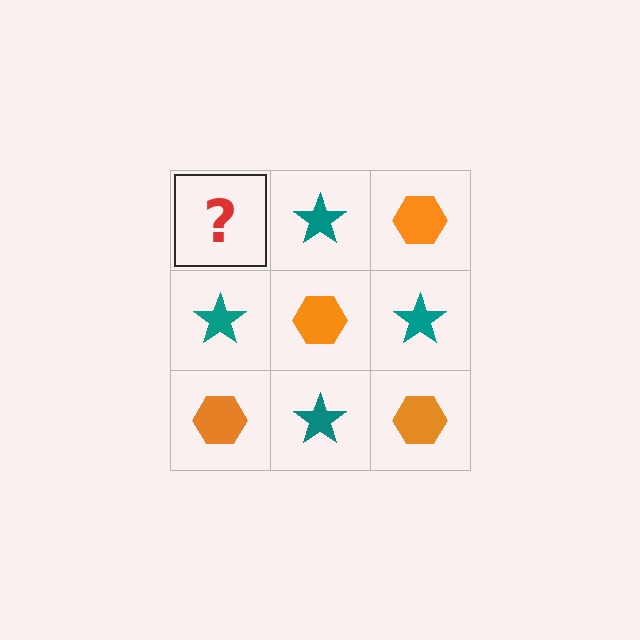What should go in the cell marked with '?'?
The missing cell should contain an orange hexagon.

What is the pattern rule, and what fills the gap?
The rule is that it alternates orange hexagon and teal star in a checkerboard pattern. The gap should be filled with an orange hexagon.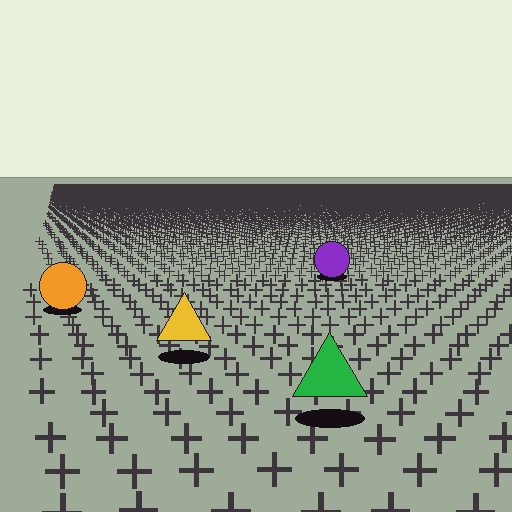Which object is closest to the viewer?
The green triangle is closest. The texture marks near it are larger and more spread out.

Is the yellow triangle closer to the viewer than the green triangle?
No. The green triangle is closer — you can tell from the texture gradient: the ground texture is coarser near it.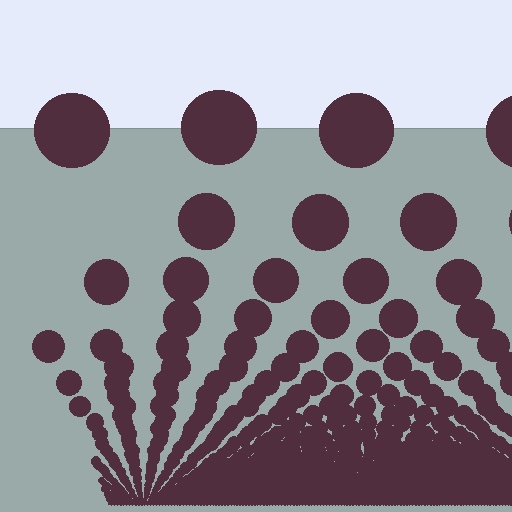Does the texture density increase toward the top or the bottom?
Density increases toward the bottom.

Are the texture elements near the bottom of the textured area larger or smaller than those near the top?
Smaller. The gradient is inverted — elements near the bottom are smaller and denser.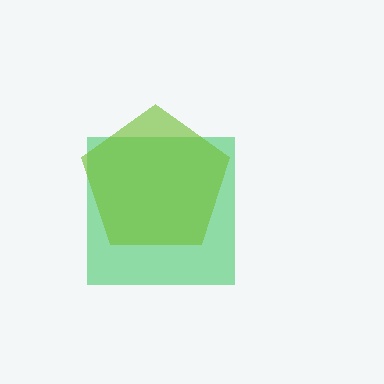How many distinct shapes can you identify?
There are 2 distinct shapes: a green square, a lime pentagon.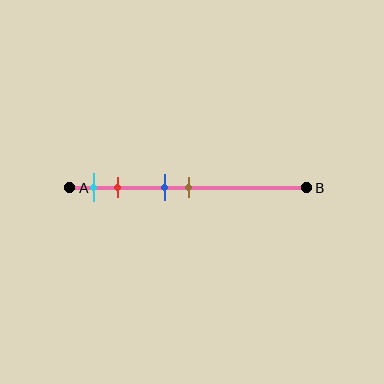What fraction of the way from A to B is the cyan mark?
The cyan mark is approximately 10% (0.1) of the way from A to B.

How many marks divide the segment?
There are 4 marks dividing the segment.